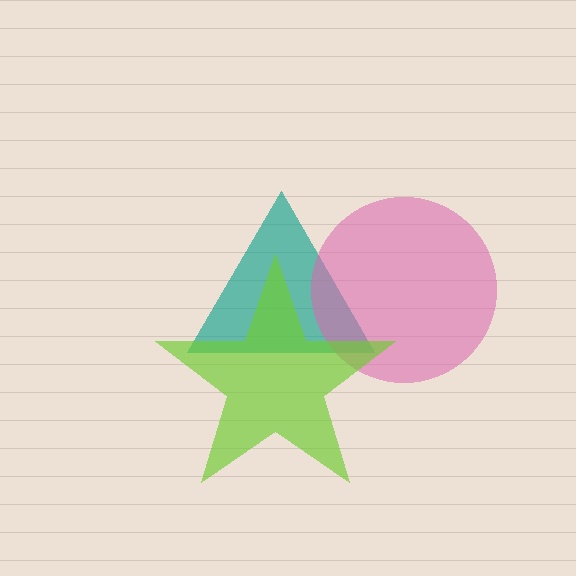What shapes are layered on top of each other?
The layered shapes are: a teal triangle, a pink circle, a lime star.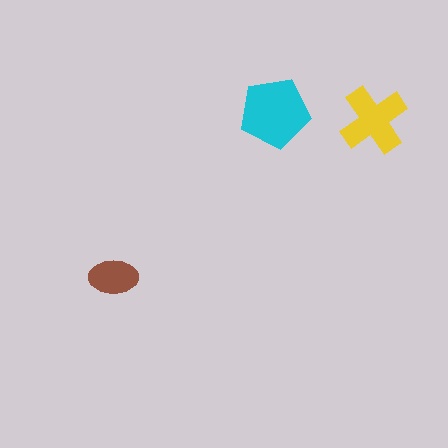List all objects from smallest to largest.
The brown ellipse, the yellow cross, the cyan pentagon.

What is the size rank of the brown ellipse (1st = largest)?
3rd.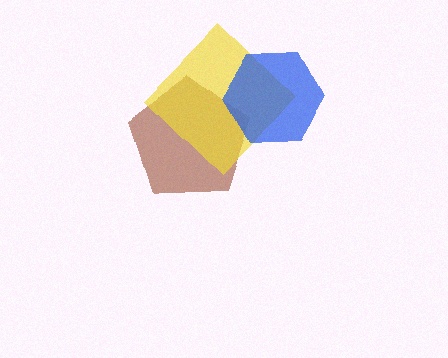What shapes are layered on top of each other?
The layered shapes are: a brown pentagon, a yellow diamond, a blue hexagon.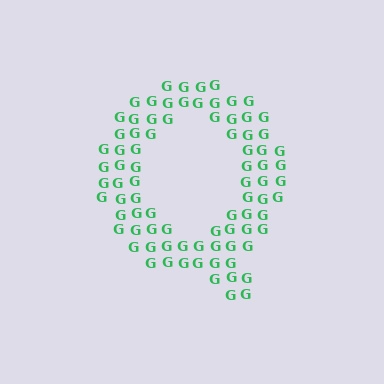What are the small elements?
The small elements are letter G's.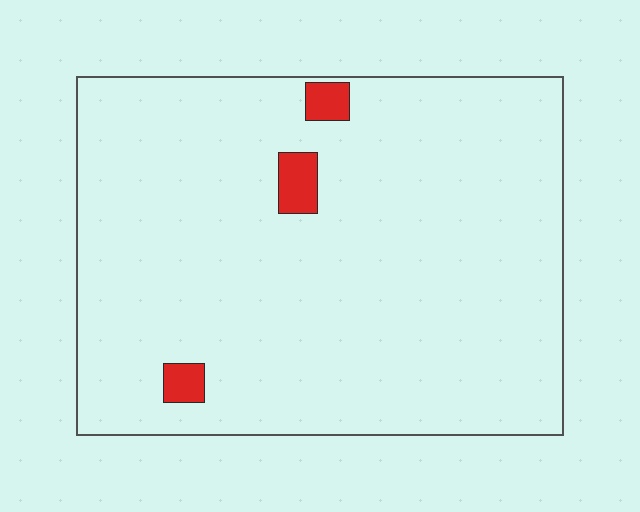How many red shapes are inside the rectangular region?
3.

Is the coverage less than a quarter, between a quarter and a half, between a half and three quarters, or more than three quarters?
Less than a quarter.